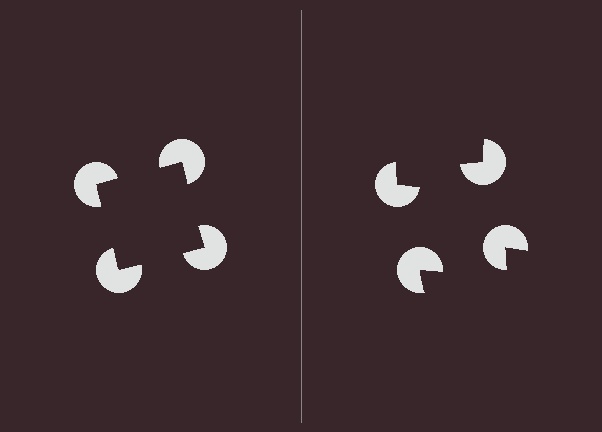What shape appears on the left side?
An illusory square.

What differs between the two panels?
The pac-man discs are positioned identically on both sides; only the wedge orientations differ. On the left they align to a square; on the right they are misaligned.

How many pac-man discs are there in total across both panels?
8 — 4 on each side.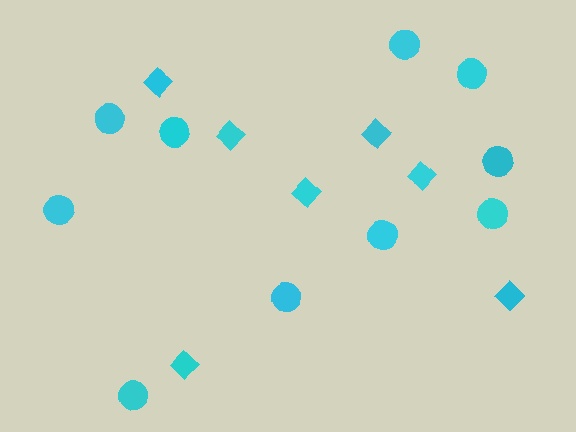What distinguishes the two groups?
There are 2 groups: one group of circles (10) and one group of diamonds (7).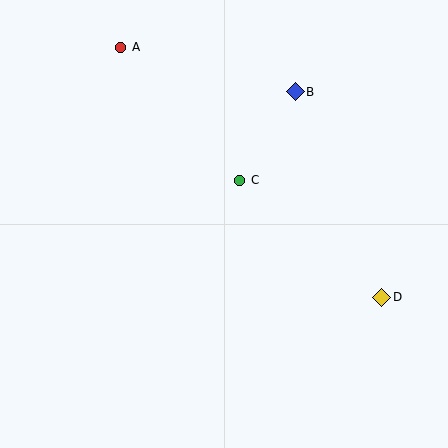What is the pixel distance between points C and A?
The distance between C and A is 178 pixels.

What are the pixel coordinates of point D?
Point D is at (382, 297).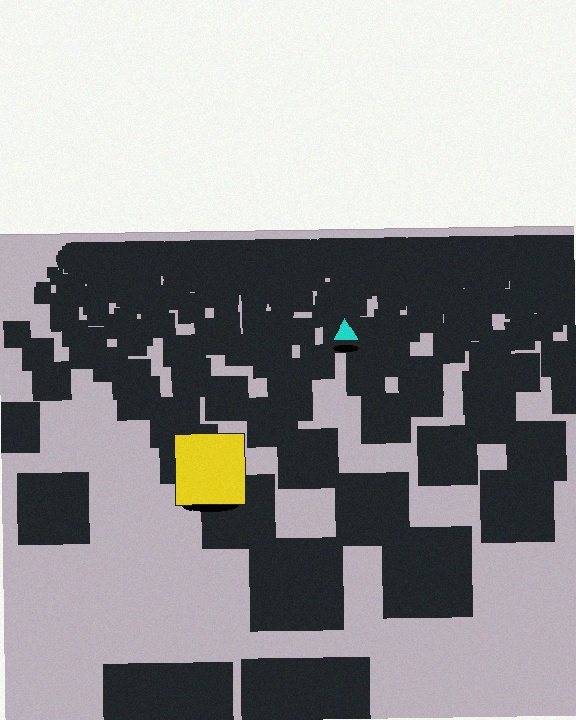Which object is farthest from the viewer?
The cyan triangle is farthest from the viewer. It appears smaller and the ground texture around it is denser.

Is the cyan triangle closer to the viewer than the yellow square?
No. The yellow square is closer — you can tell from the texture gradient: the ground texture is coarser near it.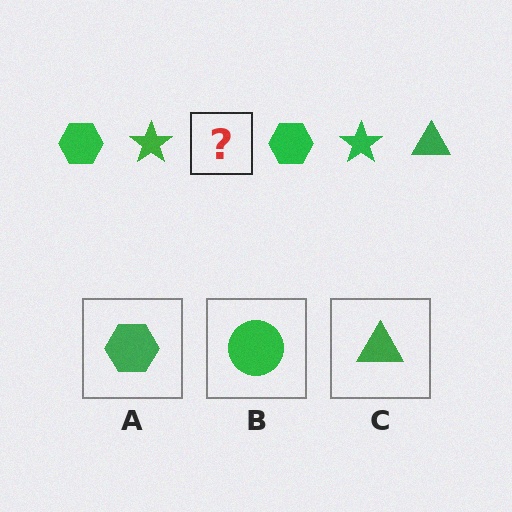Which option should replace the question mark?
Option C.